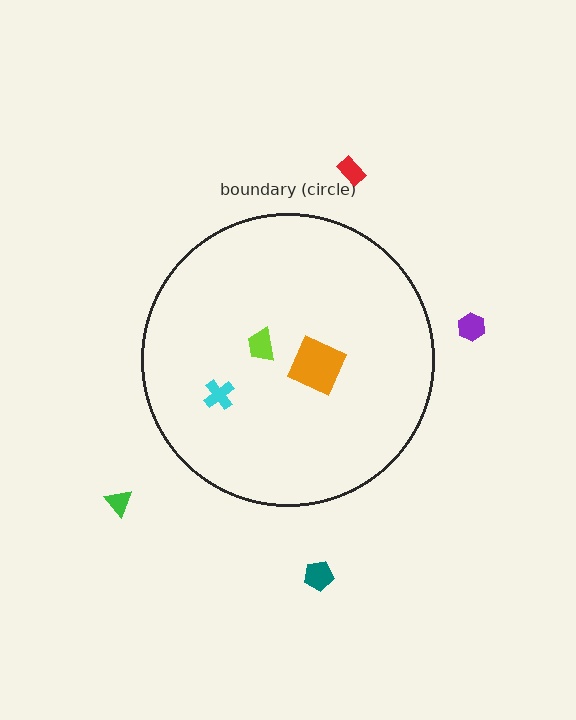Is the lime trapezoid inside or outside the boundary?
Inside.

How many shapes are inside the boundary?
3 inside, 4 outside.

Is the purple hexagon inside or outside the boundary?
Outside.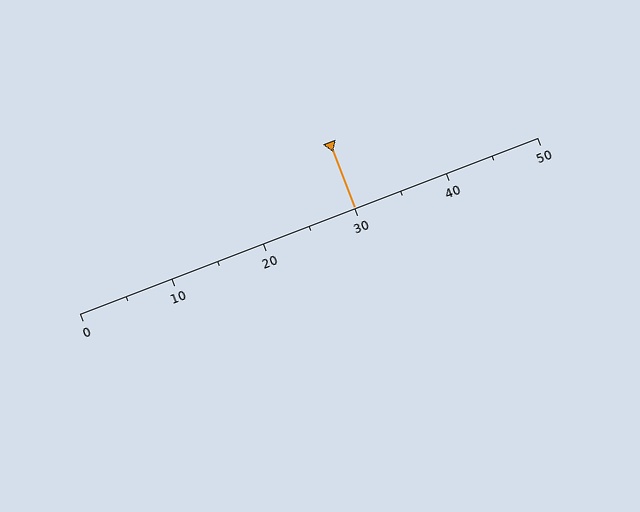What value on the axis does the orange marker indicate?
The marker indicates approximately 30.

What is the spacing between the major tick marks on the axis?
The major ticks are spaced 10 apart.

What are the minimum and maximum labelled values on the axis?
The axis runs from 0 to 50.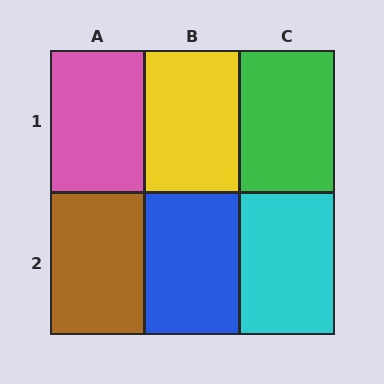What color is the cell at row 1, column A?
Pink.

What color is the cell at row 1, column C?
Green.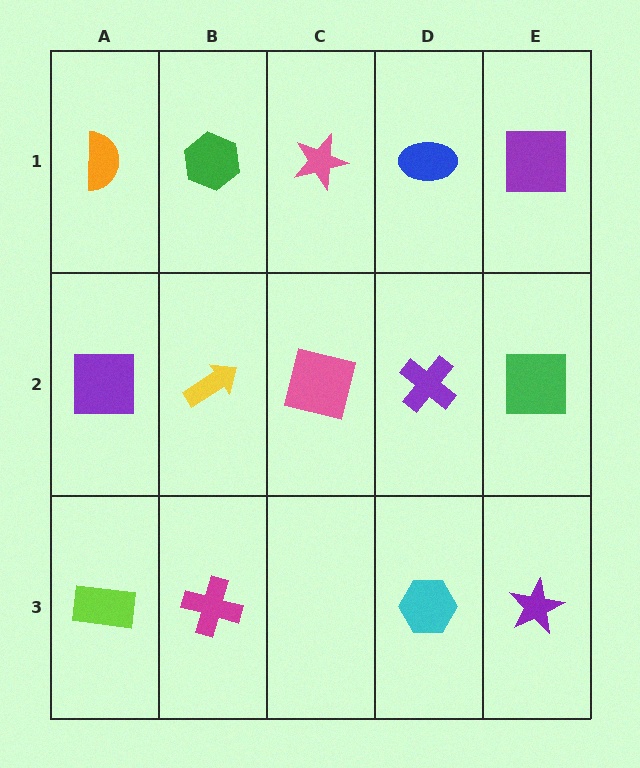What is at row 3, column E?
A purple star.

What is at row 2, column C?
A pink square.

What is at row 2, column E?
A green square.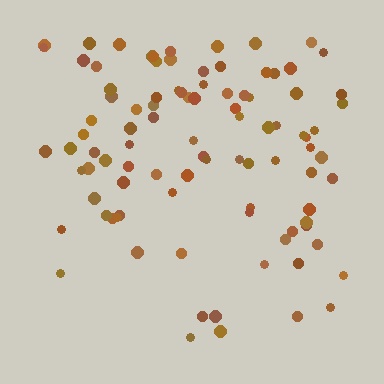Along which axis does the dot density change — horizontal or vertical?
Vertical.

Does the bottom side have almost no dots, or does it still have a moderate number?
Still a moderate number, just noticeably fewer than the top.